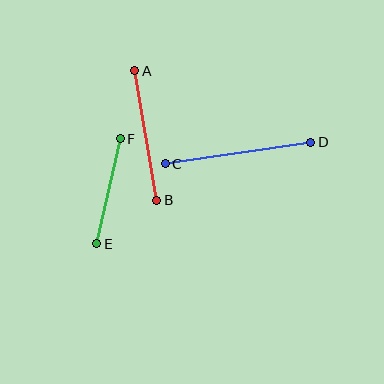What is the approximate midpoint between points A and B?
The midpoint is at approximately (146, 135) pixels.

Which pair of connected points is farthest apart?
Points C and D are farthest apart.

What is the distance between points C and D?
The distance is approximately 147 pixels.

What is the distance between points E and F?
The distance is approximately 107 pixels.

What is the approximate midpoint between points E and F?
The midpoint is at approximately (108, 191) pixels.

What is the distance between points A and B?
The distance is approximately 131 pixels.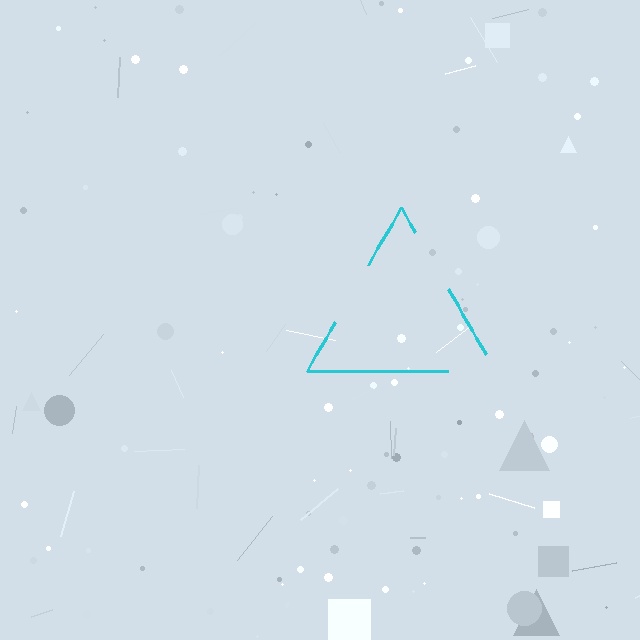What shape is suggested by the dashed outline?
The dashed outline suggests a triangle.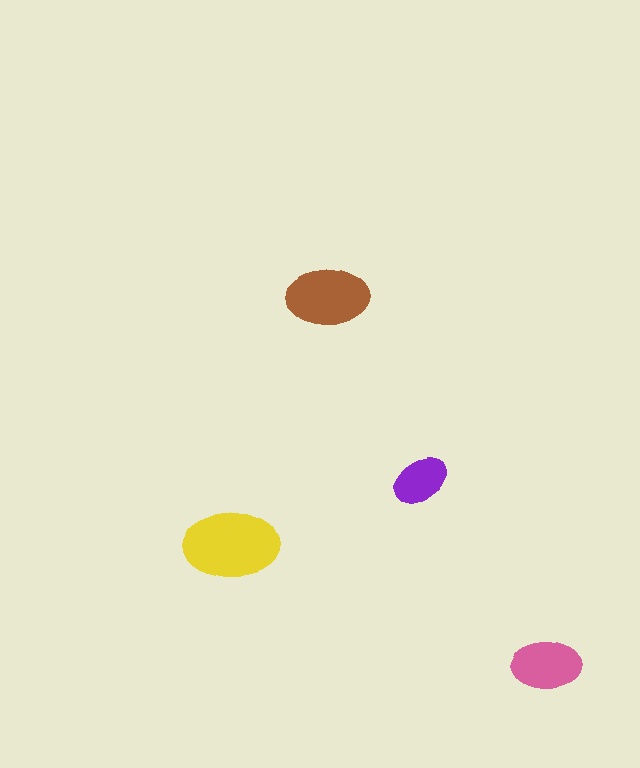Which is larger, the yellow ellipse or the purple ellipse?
The yellow one.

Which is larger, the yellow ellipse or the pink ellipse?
The yellow one.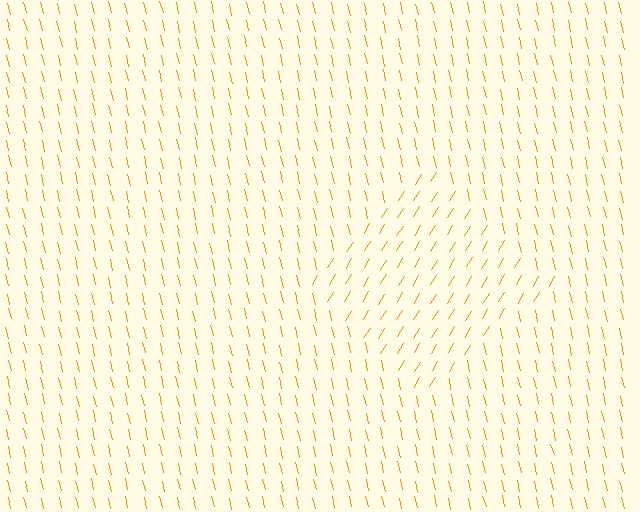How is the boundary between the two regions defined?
The boundary is defined purely by a change in line orientation (approximately 45 degrees difference). All lines are the same color and thickness.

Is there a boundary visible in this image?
Yes, there is a texture boundary formed by a change in line orientation.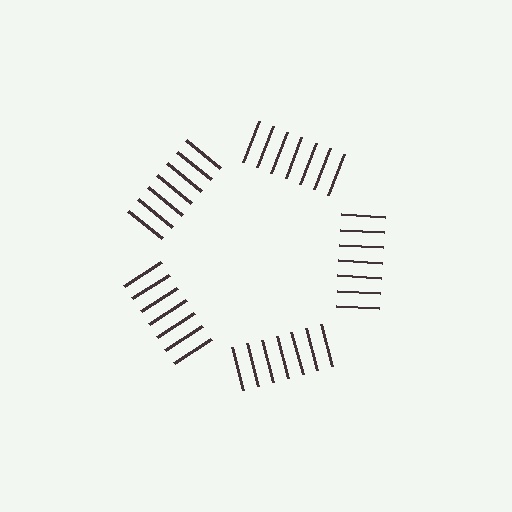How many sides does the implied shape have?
5 sides — the line-ends trace a pentagon.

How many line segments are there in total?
35 — 7 along each of the 5 edges.